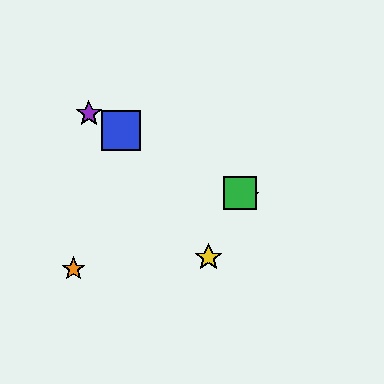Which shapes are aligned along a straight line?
The red star, the blue square, the green square, the purple star are aligned along a straight line.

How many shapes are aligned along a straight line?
4 shapes (the red star, the blue square, the green square, the purple star) are aligned along a straight line.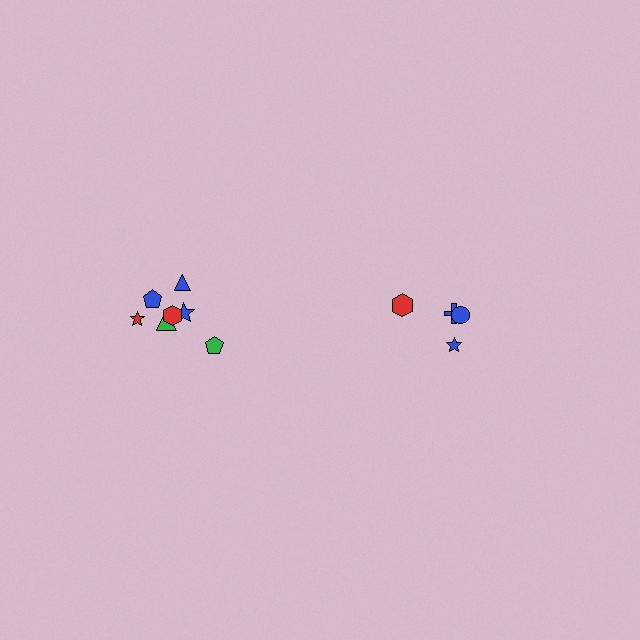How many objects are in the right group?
There are 4 objects.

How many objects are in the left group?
There are 7 objects.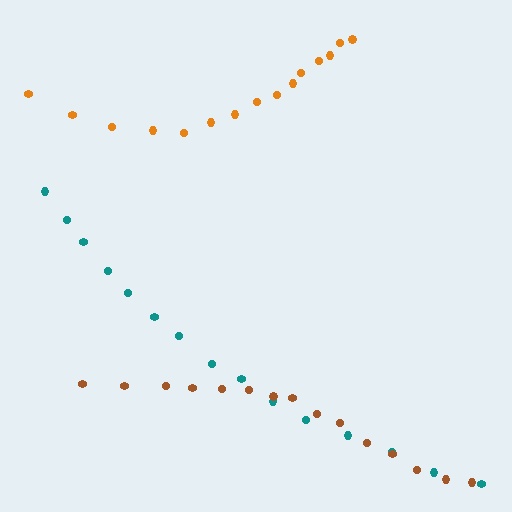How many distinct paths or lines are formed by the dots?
There are 3 distinct paths.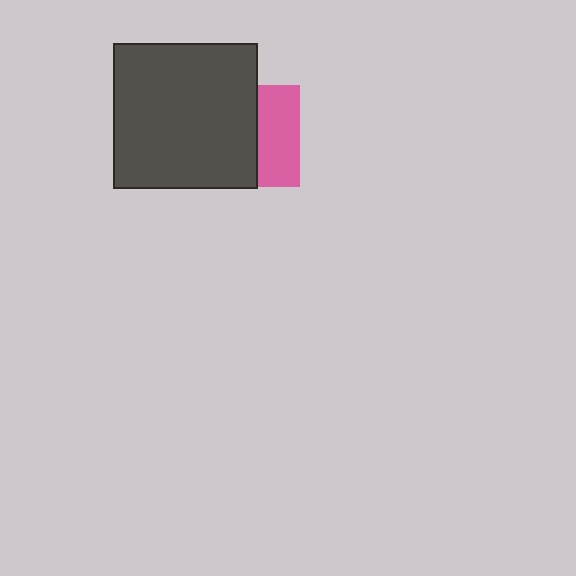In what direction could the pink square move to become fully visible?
The pink square could move right. That would shift it out from behind the dark gray square entirely.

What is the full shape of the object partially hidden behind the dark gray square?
The partially hidden object is a pink square.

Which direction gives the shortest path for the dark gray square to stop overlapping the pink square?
Moving left gives the shortest separation.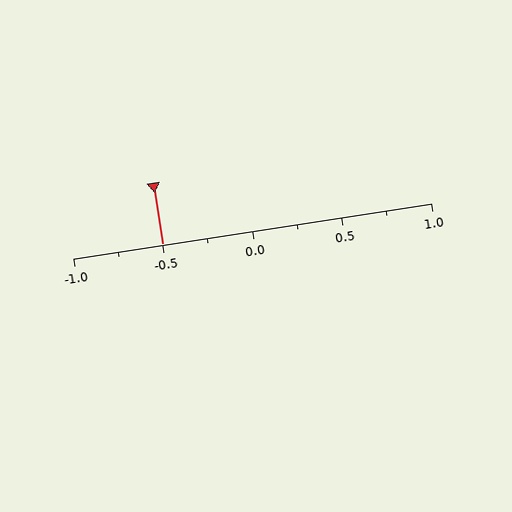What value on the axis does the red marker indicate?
The marker indicates approximately -0.5.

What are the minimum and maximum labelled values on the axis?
The axis runs from -1.0 to 1.0.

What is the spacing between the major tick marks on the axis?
The major ticks are spaced 0.5 apart.